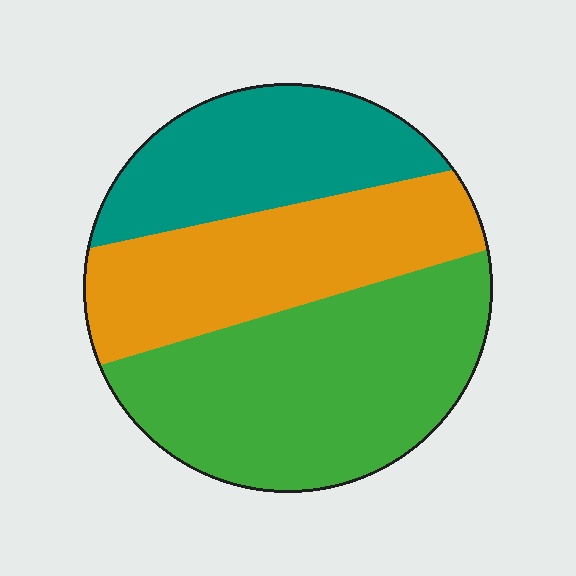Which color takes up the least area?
Teal, at roughly 25%.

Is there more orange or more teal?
Orange.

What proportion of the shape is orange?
Orange takes up between a sixth and a third of the shape.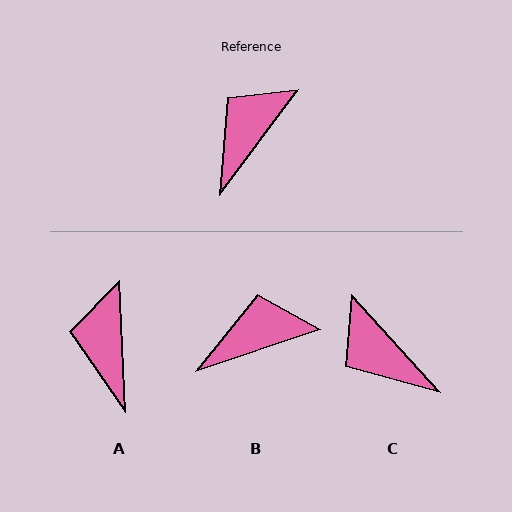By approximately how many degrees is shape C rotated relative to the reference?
Approximately 79 degrees counter-clockwise.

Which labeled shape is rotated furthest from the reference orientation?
C, about 79 degrees away.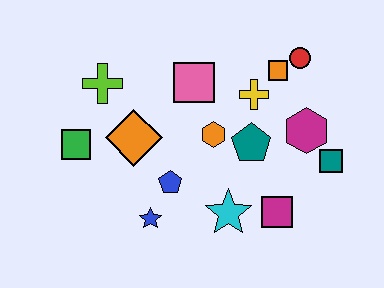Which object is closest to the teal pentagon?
The orange hexagon is closest to the teal pentagon.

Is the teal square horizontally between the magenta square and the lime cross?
No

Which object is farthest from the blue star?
The red circle is farthest from the blue star.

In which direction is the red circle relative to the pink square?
The red circle is to the right of the pink square.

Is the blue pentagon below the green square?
Yes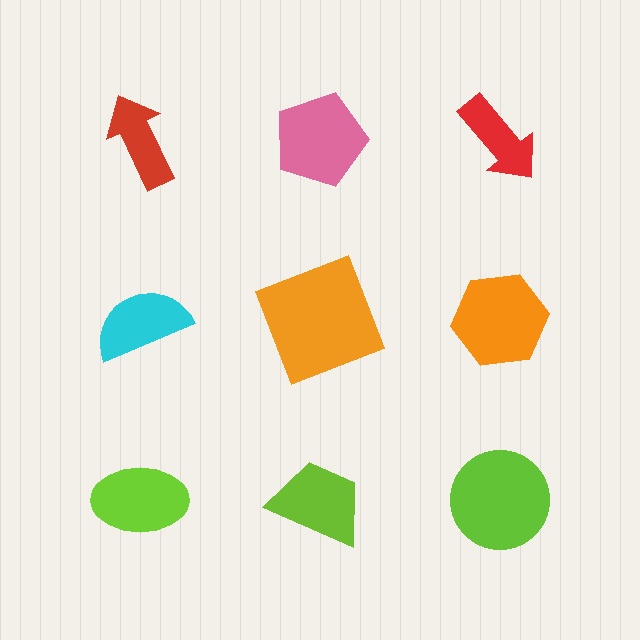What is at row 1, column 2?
A pink pentagon.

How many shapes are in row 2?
3 shapes.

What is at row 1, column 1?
A red arrow.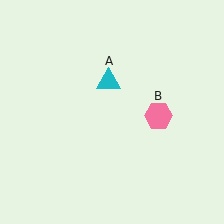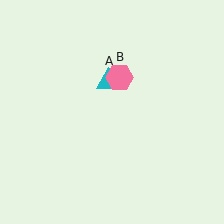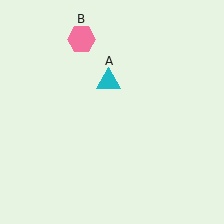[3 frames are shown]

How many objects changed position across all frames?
1 object changed position: pink hexagon (object B).